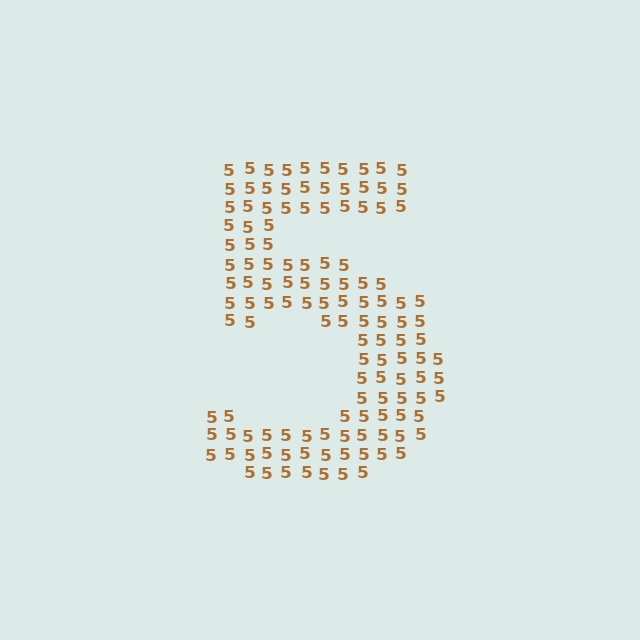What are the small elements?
The small elements are digit 5's.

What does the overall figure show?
The overall figure shows the digit 5.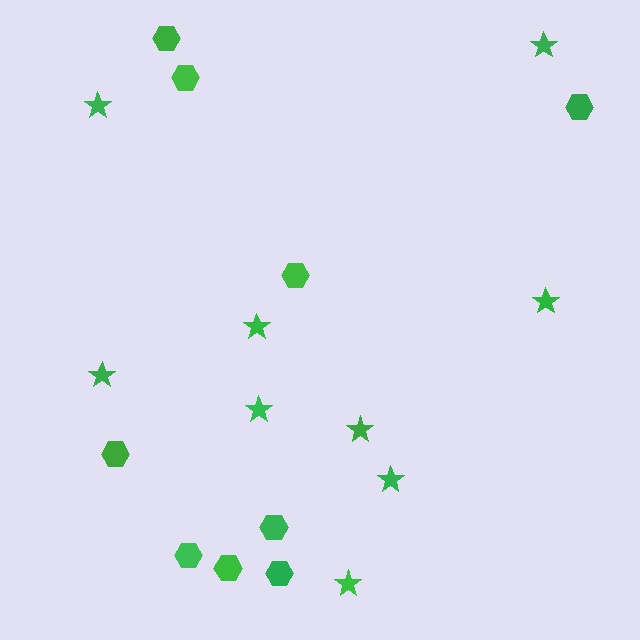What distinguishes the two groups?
There are 2 groups: one group of hexagons (9) and one group of stars (9).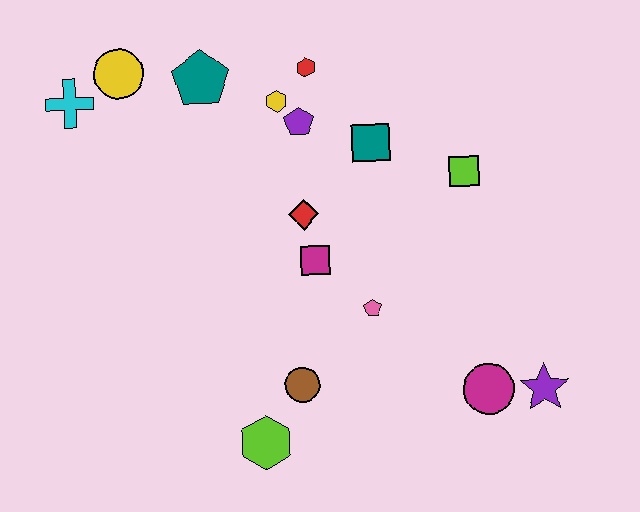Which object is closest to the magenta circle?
The purple star is closest to the magenta circle.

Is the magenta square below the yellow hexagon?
Yes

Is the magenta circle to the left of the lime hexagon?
No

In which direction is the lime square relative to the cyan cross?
The lime square is to the right of the cyan cross.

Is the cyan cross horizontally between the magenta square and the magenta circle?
No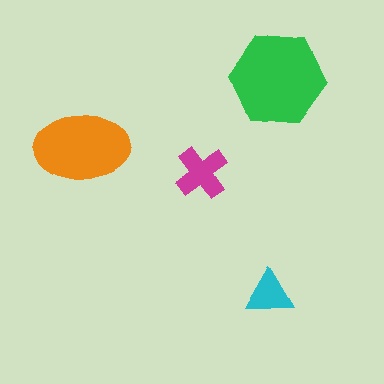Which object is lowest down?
The cyan triangle is bottommost.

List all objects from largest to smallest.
The green hexagon, the orange ellipse, the magenta cross, the cyan triangle.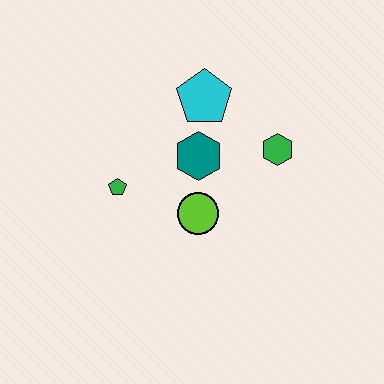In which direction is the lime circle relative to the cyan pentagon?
The lime circle is below the cyan pentagon.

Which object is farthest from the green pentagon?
The green hexagon is farthest from the green pentagon.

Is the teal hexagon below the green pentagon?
No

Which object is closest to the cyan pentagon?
The teal hexagon is closest to the cyan pentagon.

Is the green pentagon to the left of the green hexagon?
Yes